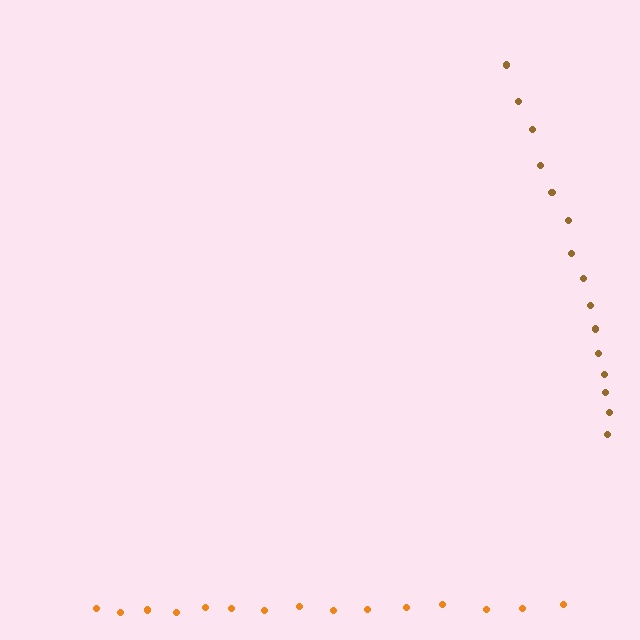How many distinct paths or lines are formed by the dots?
There are 2 distinct paths.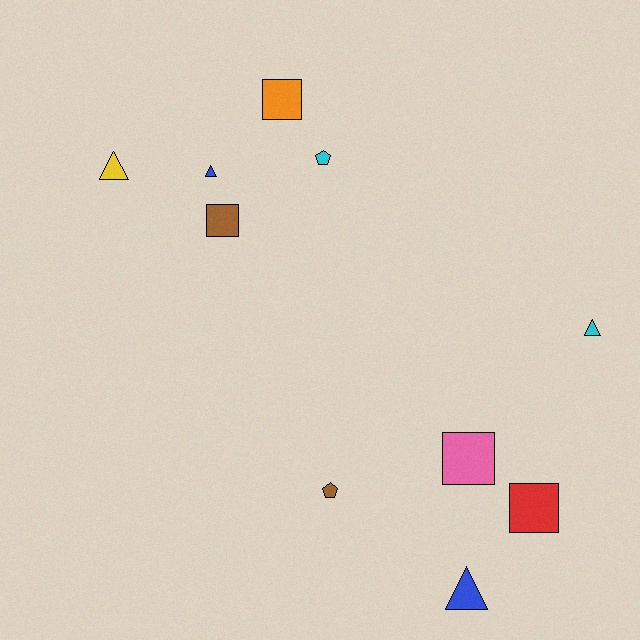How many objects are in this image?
There are 10 objects.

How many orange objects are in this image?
There is 1 orange object.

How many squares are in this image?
There are 4 squares.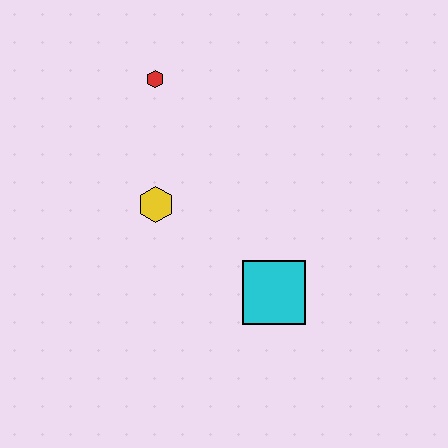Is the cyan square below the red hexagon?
Yes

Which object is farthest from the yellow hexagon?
The cyan square is farthest from the yellow hexagon.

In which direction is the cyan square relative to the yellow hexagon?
The cyan square is to the right of the yellow hexagon.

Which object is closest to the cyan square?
The yellow hexagon is closest to the cyan square.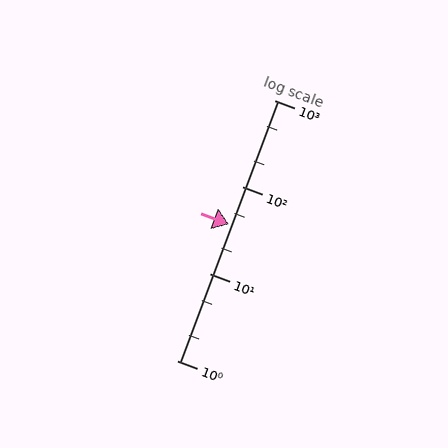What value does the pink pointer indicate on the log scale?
The pointer indicates approximately 37.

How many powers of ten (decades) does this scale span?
The scale spans 3 decades, from 1 to 1000.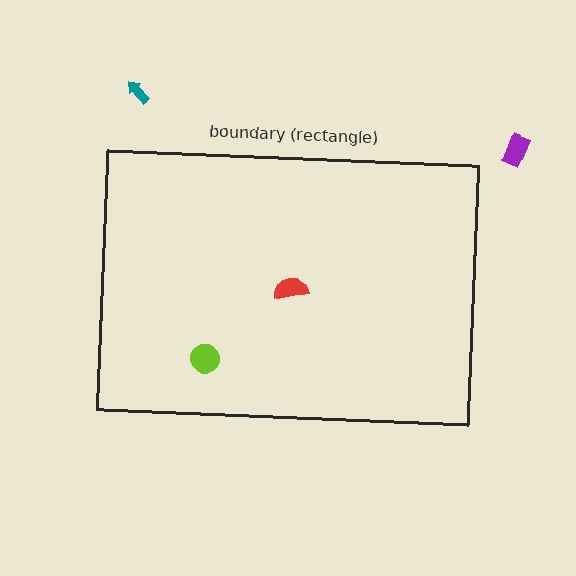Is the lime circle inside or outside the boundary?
Inside.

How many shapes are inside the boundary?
2 inside, 2 outside.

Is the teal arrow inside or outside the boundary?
Outside.